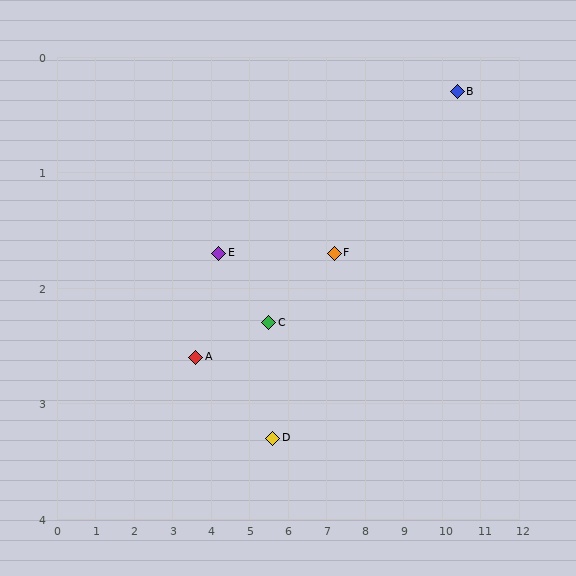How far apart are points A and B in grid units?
Points A and B are about 7.2 grid units apart.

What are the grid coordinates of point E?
Point E is at approximately (4.2, 1.7).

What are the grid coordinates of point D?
Point D is at approximately (5.6, 3.3).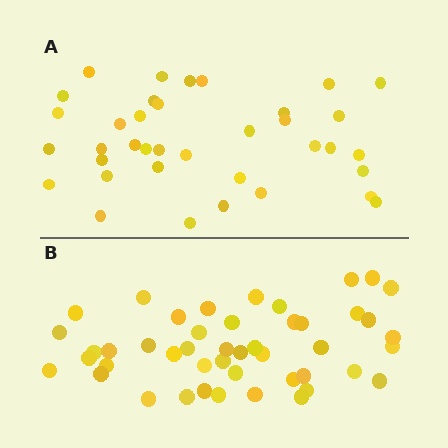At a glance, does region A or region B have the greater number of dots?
Region B (the bottom region) has more dots.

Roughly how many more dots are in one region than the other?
Region B has roughly 8 or so more dots than region A.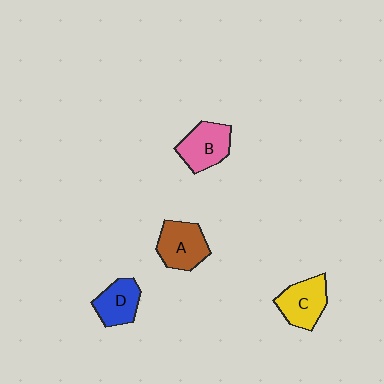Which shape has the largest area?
Shape A (brown).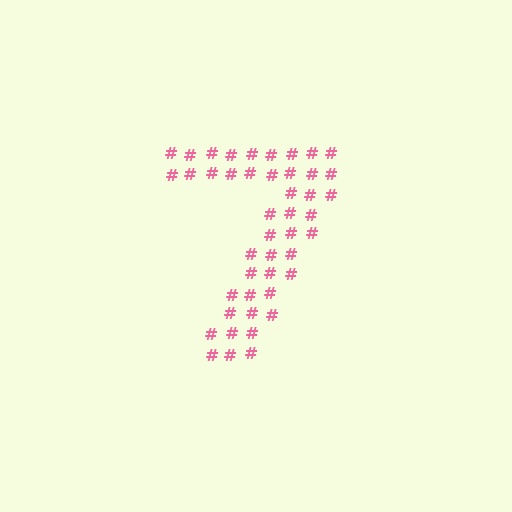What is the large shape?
The large shape is the digit 7.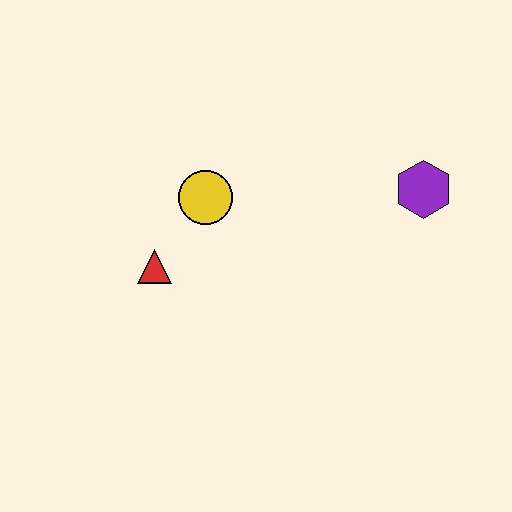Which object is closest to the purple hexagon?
The yellow circle is closest to the purple hexagon.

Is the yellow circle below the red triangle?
No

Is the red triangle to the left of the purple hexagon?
Yes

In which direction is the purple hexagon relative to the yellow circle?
The purple hexagon is to the right of the yellow circle.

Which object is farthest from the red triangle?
The purple hexagon is farthest from the red triangle.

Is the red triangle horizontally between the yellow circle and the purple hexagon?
No